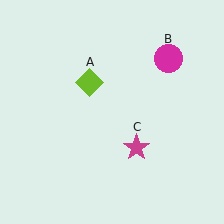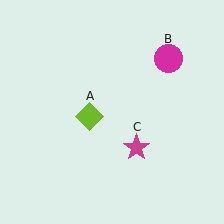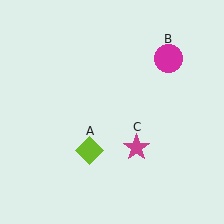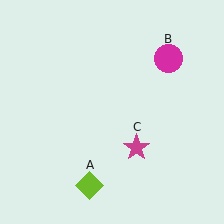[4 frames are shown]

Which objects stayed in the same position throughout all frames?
Magenta circle (object B) and magenta star (object C) remained stationary.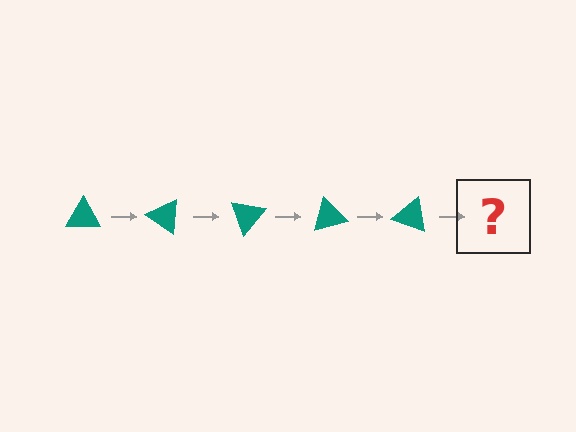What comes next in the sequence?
The next element should be a teal triangle rotated 175 degrees.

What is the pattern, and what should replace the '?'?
The pattern is that the triangle rotates 35 degrees each step. The '?' should be a teal triangle rotated 175 degrees.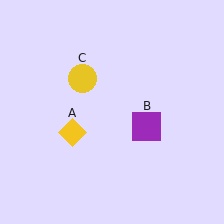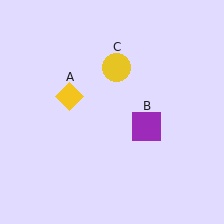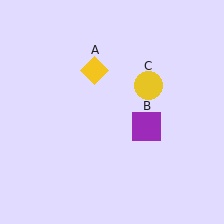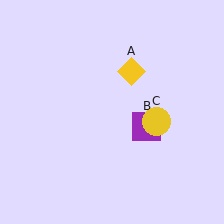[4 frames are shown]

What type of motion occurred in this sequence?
The yellow diamond (object A), yellow circle (object C) rotated clockwise around the center of the scene.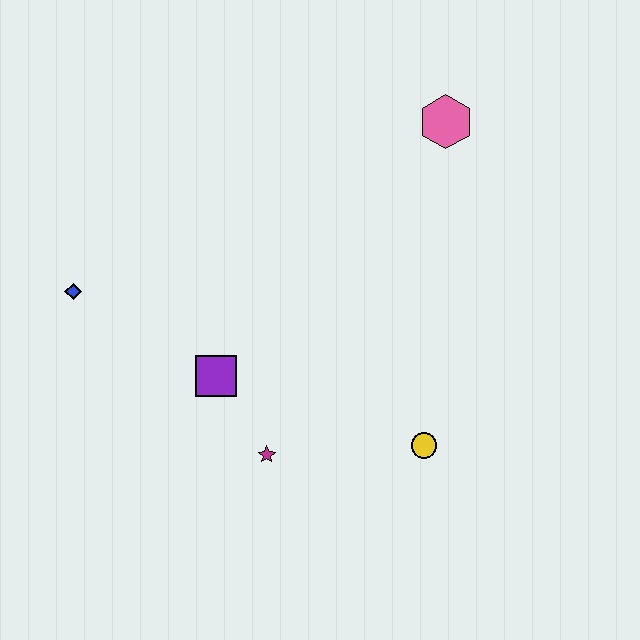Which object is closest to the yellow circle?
The magenta star is closest to the yellow circle.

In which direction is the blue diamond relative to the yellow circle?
The blue diamond is to the left of the yellow circle.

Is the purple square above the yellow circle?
Yes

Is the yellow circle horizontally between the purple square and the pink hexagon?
Yes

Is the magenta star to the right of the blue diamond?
Yes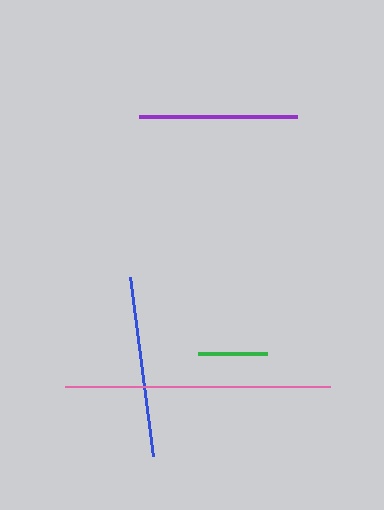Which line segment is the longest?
The pink line is the longest at approximately 265 pixels.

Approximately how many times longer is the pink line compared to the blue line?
The pink line is approximately 1.5 times the length of the blue line.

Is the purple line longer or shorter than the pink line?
The pink line is longer than the purple line.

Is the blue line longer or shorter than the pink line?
The pink line is longer than the blue line.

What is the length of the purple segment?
The purple segment is approximately 158 pixels long.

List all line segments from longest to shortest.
From longest to shortest: pink, blue, purple, green.